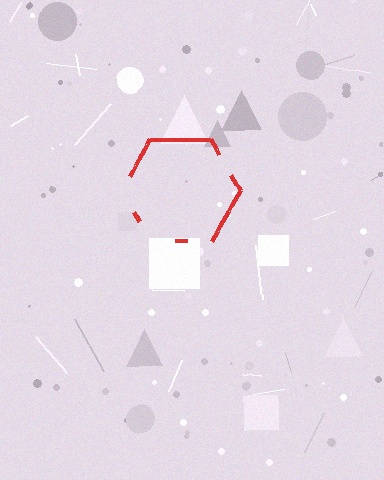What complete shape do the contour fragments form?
The contour fragments form a hexagon.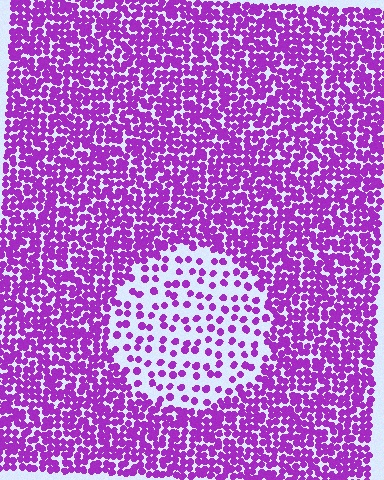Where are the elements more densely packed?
The elements are more densely packed outside the circle boundary.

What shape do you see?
I see a circle.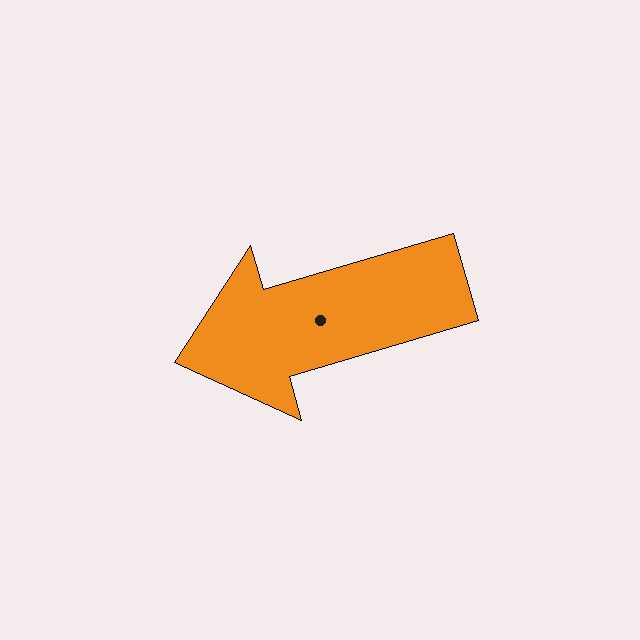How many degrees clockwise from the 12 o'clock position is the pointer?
Approximately 254 degrees.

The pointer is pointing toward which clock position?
Roughly 8 o'clock.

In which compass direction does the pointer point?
West.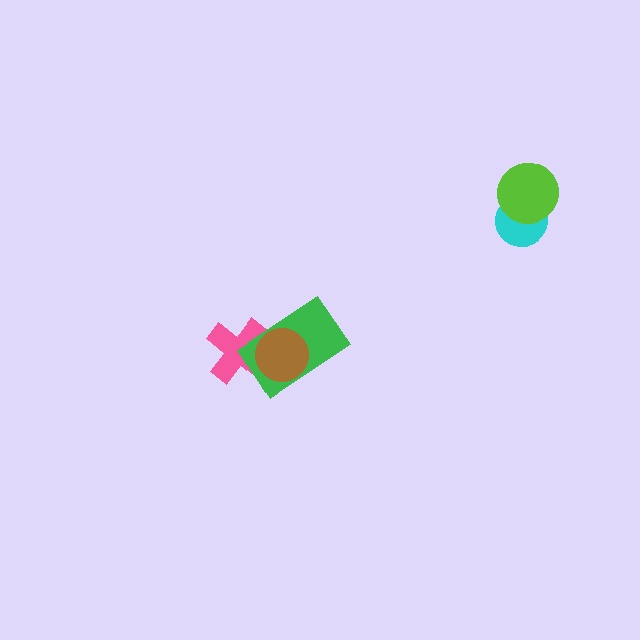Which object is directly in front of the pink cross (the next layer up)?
The green rectangle is directly in front of the pink cross.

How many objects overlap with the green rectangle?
2 objects overlap with the green rectangle.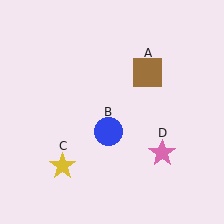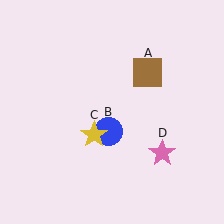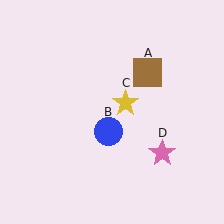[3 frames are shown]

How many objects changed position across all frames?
1 object changed position: yellow star (object C).